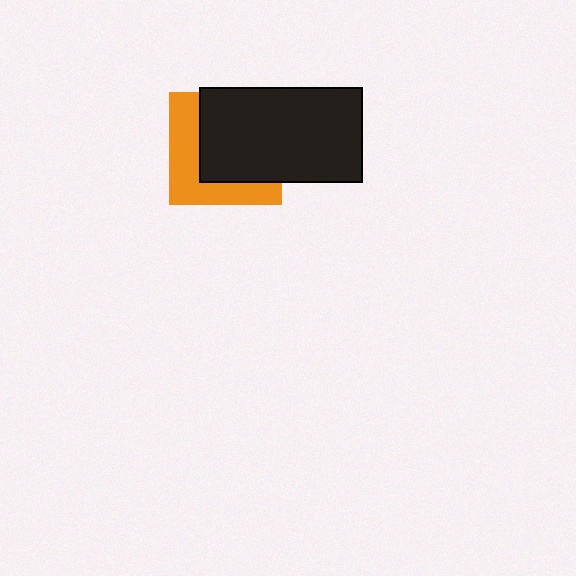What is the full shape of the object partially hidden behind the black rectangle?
The partially hidden object is an orange square.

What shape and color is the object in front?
The object in front is a black rectangle.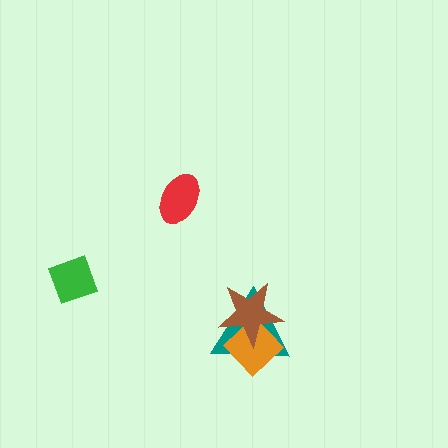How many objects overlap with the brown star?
2 objects overlap with the brown star.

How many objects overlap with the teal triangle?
2 objects overlap with the teal triangle.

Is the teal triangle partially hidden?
Yes, it is partially covered by another shape.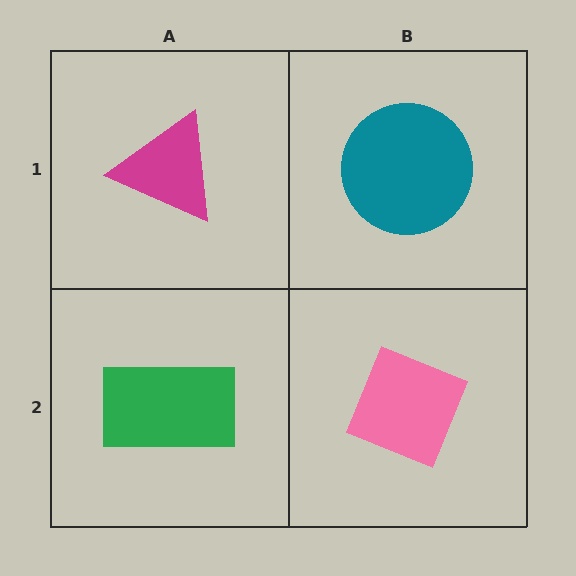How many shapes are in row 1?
2 shapes.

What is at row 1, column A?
A magenta triangle.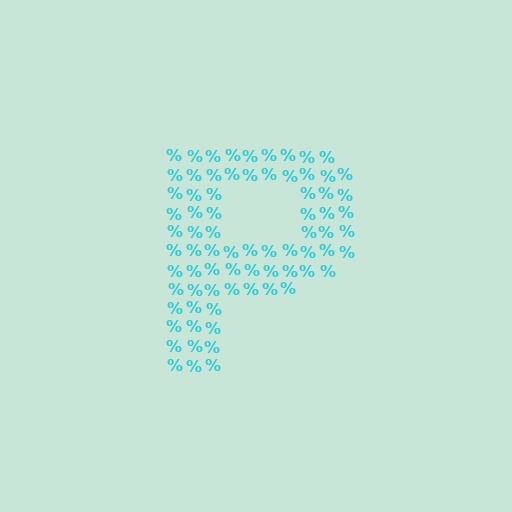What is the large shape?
The large shape is the letter P.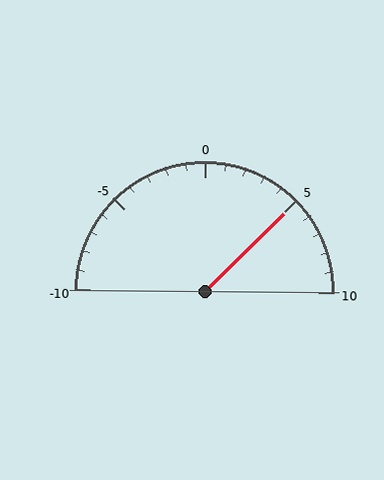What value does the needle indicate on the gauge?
The needle indicates approximately 5.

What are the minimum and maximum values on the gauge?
The gauge ranges from -10 to 10.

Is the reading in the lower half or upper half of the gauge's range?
The reading is in the upper half of the range (-10 to 10).